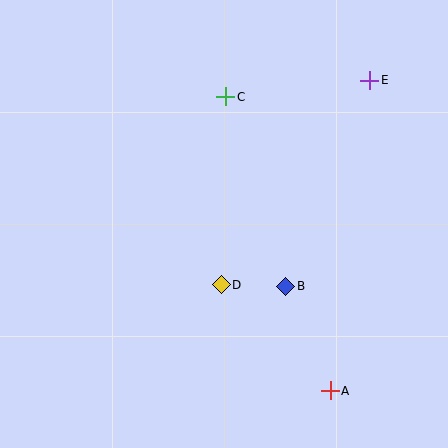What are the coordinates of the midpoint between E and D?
The midpoint between E and D is at (295, 183).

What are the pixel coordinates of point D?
Point D is at (221, 285).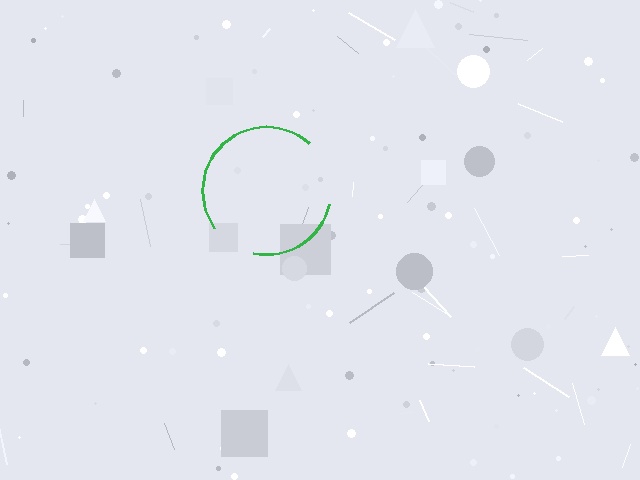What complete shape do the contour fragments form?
The contour fragments form a circle.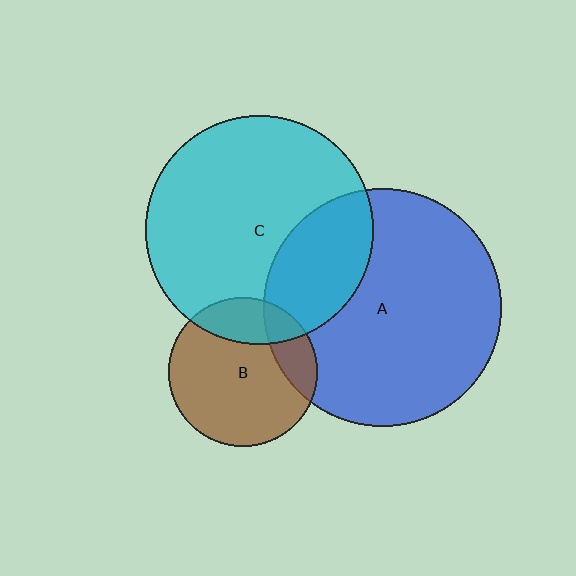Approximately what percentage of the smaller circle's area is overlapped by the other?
Approximately 20%.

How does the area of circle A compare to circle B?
Approximately 2.5 times.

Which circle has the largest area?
Circle A (blue).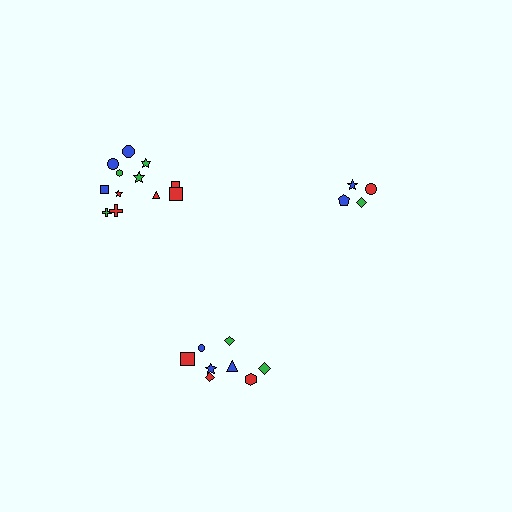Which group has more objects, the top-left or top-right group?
The top-left group.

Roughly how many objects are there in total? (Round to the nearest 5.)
Roughly 25 objects in total.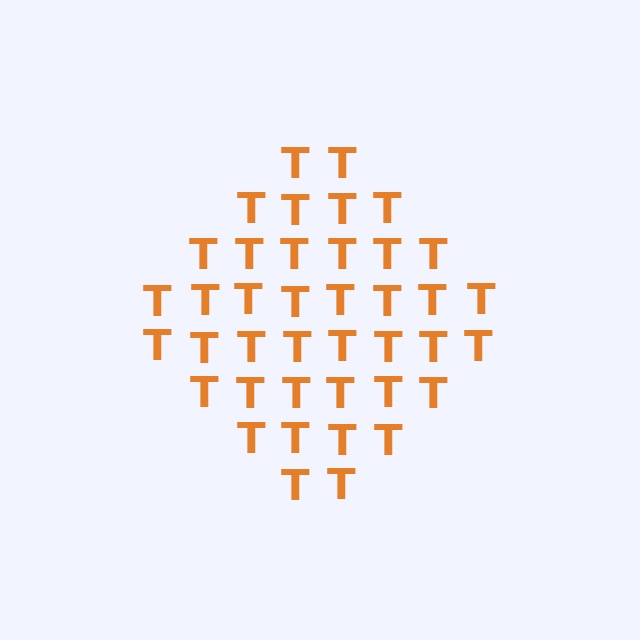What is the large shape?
The large shape is a diamond.